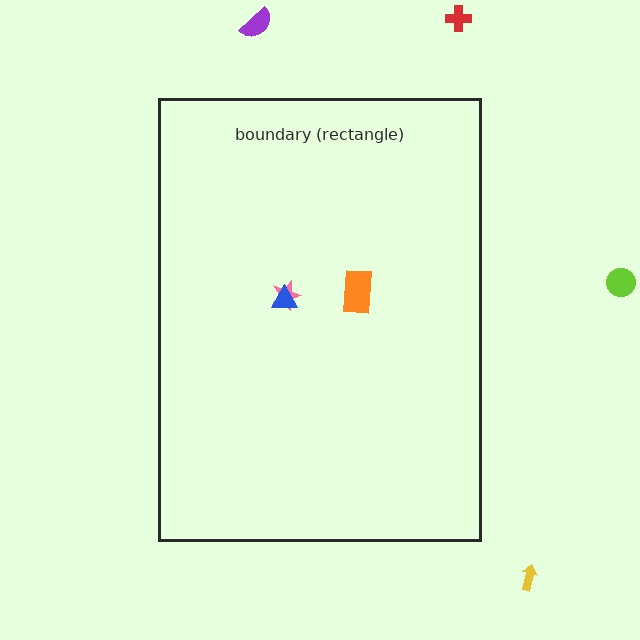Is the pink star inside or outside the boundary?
Inside.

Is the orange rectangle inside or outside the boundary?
Inside.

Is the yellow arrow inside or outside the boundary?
Outside.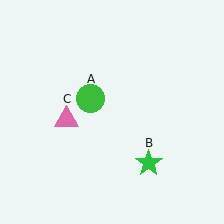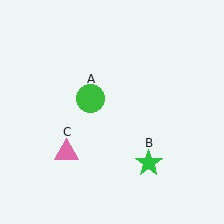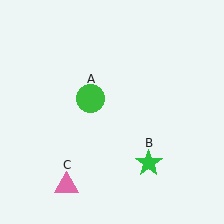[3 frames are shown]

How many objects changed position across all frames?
1 object changed position: pink triangle (object C).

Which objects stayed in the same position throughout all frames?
Green circle (object A) and green star (object B) remained stationary.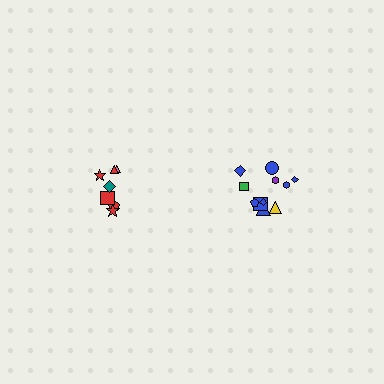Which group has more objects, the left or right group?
The right group.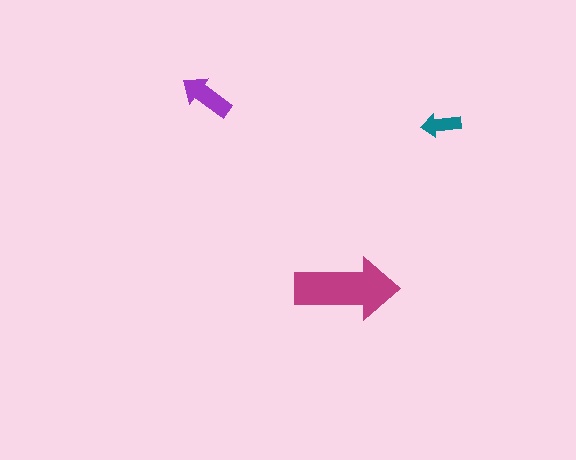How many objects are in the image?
There are 3 objects in the image.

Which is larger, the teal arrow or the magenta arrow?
The magenta one.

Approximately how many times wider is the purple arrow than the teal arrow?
About 1.5 times wider.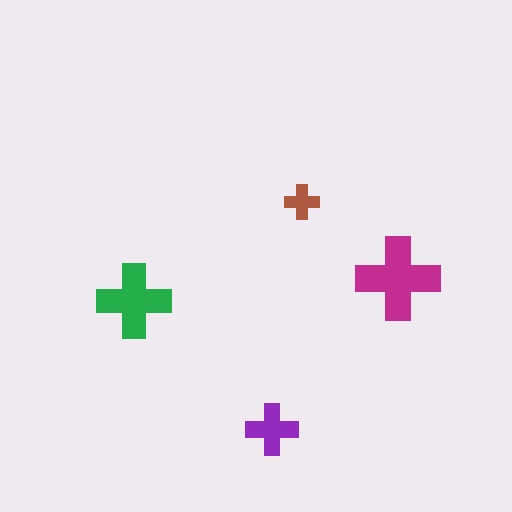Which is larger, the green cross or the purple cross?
The green one.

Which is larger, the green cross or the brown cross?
The green one.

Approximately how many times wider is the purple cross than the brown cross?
About 1.5 times wider.